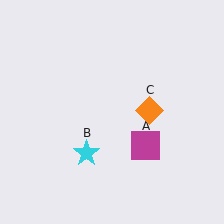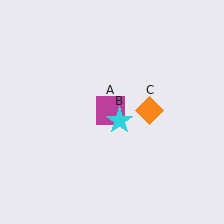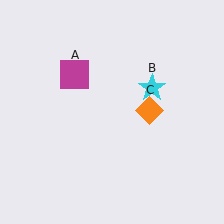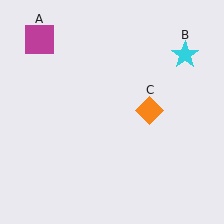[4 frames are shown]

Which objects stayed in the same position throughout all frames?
Orange diamond (object C) remained stationary.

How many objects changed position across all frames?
2 objects changed position: magenta square (object A), cyan star (object B).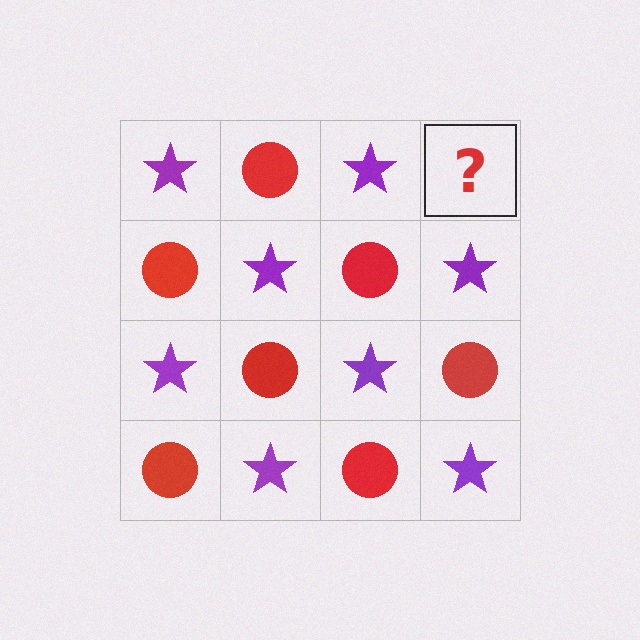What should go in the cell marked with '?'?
The missing cell should contain a red circle.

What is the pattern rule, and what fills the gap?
The rule is that it alternates purple star and red circle in a checkerboard pattern. The gap should be filled with a red circle.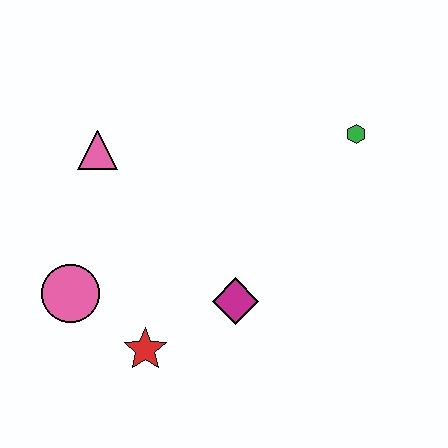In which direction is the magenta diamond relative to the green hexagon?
The magenta diamond is below the green hexagon.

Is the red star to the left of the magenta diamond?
Yes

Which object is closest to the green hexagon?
The magenta diamond is closest to the green hexagon.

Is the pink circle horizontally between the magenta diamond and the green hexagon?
No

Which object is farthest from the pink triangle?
The green hexagon is farthest from the pink triangle.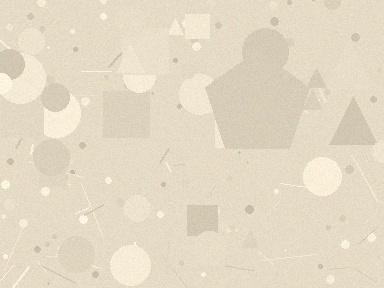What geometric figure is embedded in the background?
A pentagon is embedded in the background.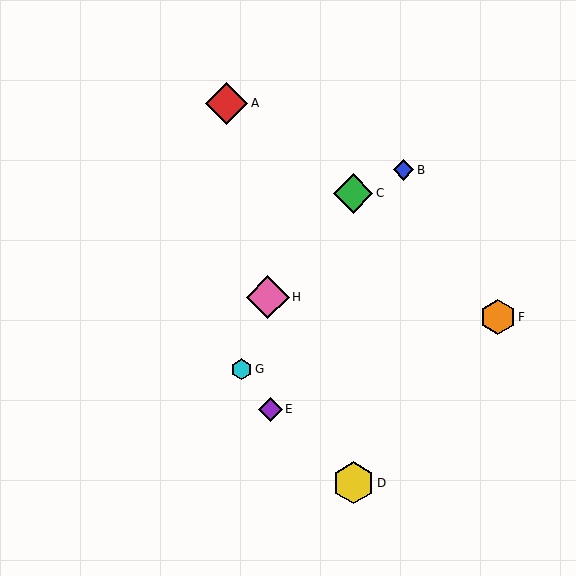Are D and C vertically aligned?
Yes, both are at x≈353.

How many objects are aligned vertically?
2 objects (C, D) are aligned vertically.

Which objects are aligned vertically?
Objects C, D are aligned vertically.